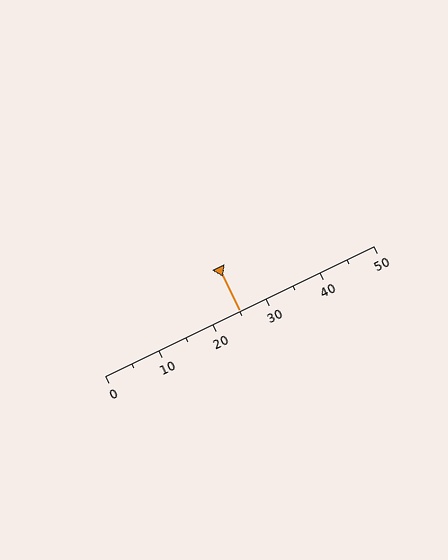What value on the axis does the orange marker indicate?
The marker indicates approximately 25.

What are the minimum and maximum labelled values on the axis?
The axis runs from 0 to 50.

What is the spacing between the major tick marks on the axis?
The major ticks are spaced 10 apart.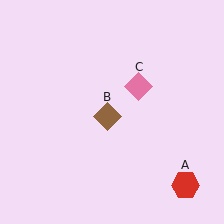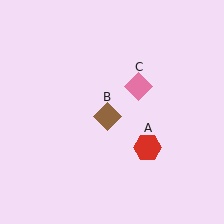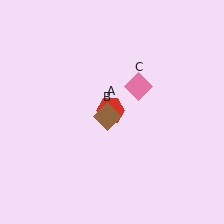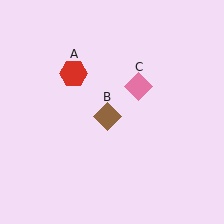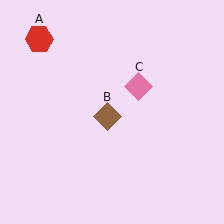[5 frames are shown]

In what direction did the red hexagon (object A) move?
The red hexagon (object A) moved up and to the left.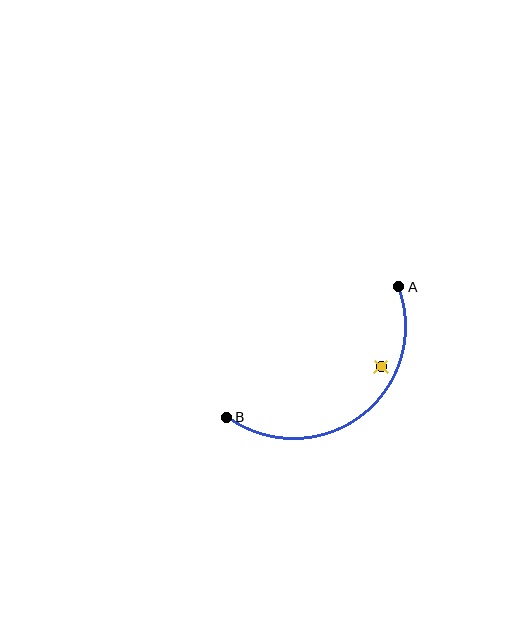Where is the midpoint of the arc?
The arc midpoint is the point on the curve farthest from the straight line joining A and B. It sits below and to the right of that line.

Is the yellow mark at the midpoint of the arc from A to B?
No — the yellow mark does not lie on the arc at all. It sits slightly inside the curve.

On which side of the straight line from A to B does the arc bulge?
The arc bulges below and to the right of the straight line connecting A and B.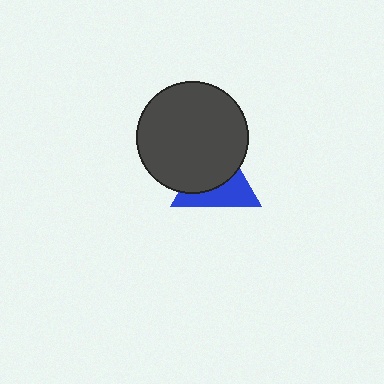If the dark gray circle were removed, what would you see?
You would see the complete blue triangle.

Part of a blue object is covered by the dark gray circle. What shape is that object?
It is a triangle.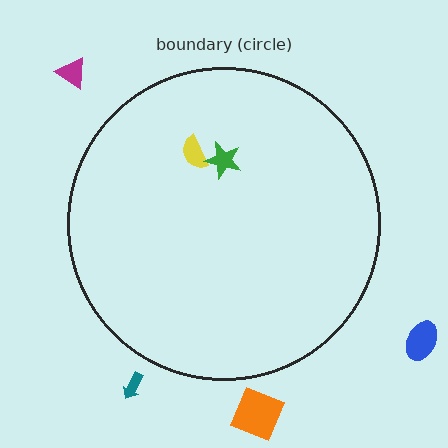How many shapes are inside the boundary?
2 inside, 4 outside.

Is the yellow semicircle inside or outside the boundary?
Inside.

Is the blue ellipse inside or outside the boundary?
Outside.